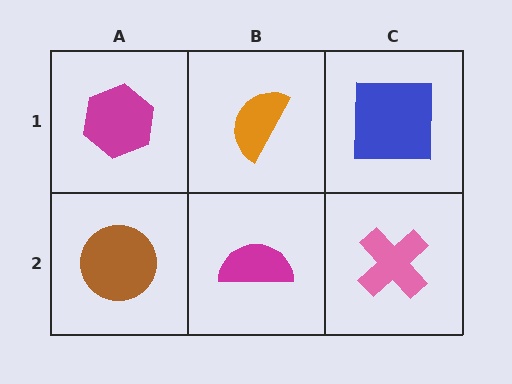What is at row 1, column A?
A magenta hexagon.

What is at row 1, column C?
A blue square.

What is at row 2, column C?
A pink cross.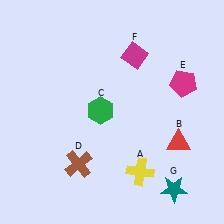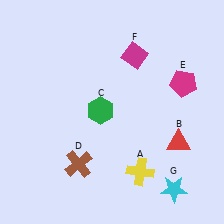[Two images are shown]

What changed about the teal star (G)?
In Image 1, G is teal. In Image 2, it changed to cyan.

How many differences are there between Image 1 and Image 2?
There is 1 difference between the two images.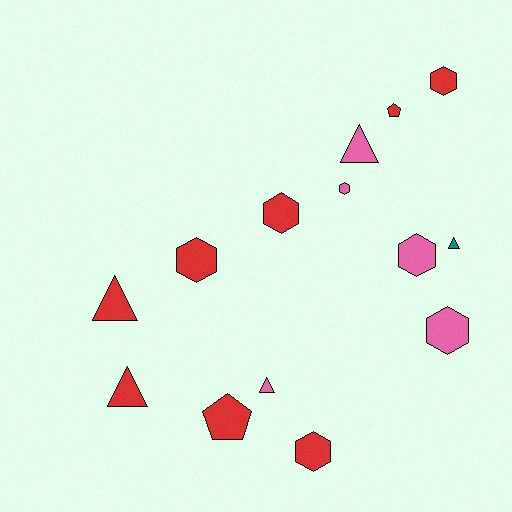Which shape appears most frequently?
Hexagon, with 7 objects.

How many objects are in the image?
There are 14 objects.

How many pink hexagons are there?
There are 3 pink hexagons.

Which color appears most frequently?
Red, with 8 objects.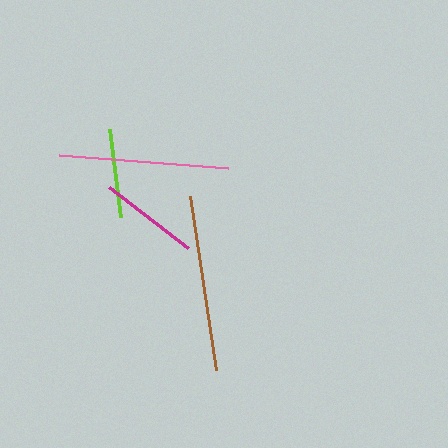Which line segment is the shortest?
The lime line is the shortest at approximately 89 pixels.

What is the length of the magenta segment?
The magenta segment is approximately 100 pixels long.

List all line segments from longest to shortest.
From longest to shortest: brown, pink, magenta, lime.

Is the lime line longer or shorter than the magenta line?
The magenta line is longer than the lime line.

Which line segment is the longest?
The brown line is the longest at approximately 176 pixels.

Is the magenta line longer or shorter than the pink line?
The pink line is longer than the magenta line.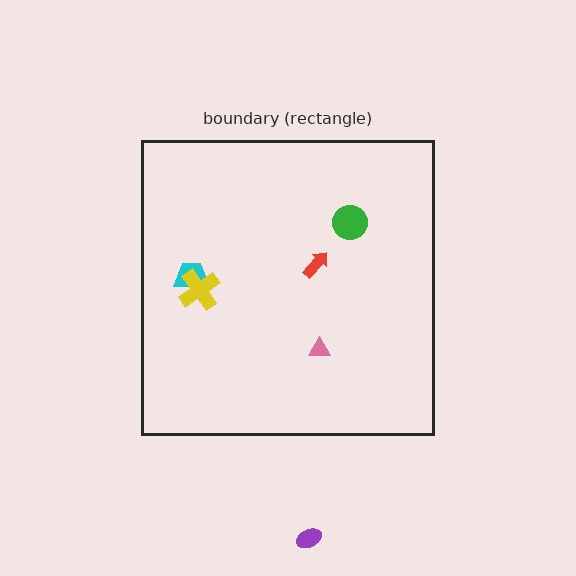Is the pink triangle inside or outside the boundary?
Inside.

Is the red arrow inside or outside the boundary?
Inside.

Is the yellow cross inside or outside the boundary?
Inside.